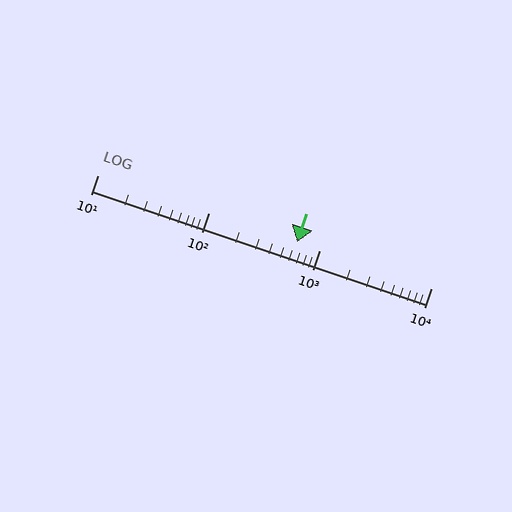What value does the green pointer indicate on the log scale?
The pointer indicates approximately 620.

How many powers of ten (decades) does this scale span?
The scale spans 3 decades, from 10 to 10000.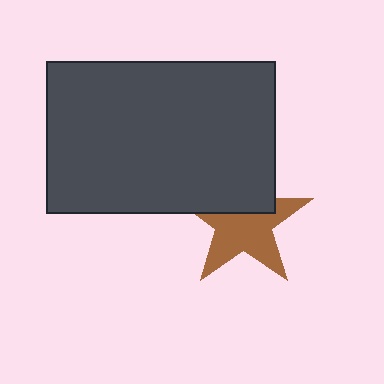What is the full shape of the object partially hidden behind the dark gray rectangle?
The partially hidden object is a brown star.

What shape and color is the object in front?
The object in front is a dark gray rectangle.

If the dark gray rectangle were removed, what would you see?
You would see the complete brown star.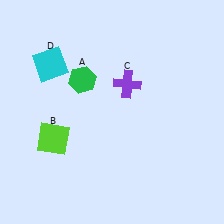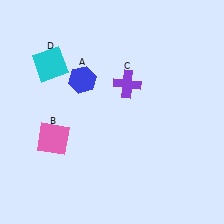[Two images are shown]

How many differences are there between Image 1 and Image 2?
There are 2 differences between the two images.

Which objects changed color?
A changed from green to blue. B changed from lime to pink.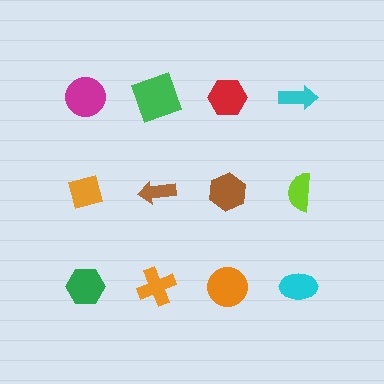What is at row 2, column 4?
A lime semicircle.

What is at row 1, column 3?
A red hexagon.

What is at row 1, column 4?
A cyan arrow.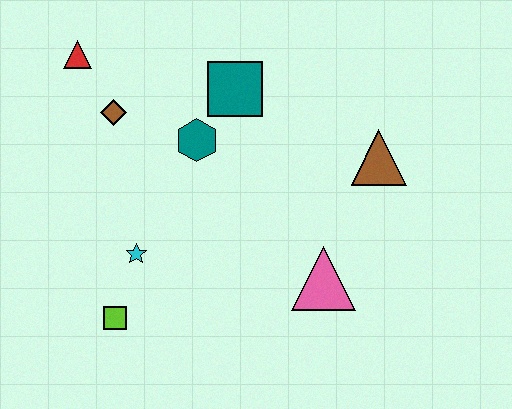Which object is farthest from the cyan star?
The brown triangle is farthest from the cyan star.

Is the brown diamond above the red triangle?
No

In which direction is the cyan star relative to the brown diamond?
The cyan star is below the brown diamond.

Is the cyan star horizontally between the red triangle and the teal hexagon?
Yes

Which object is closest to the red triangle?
The brown diamond is closest to the red triangle.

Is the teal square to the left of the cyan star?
No